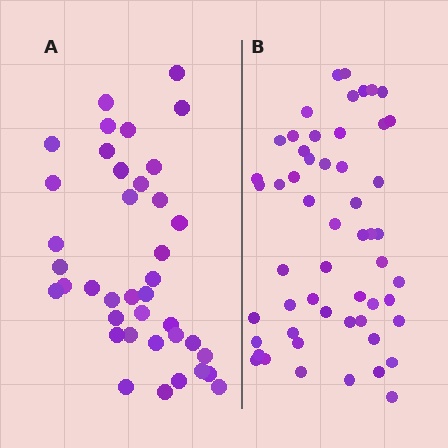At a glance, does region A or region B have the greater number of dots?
Region B (the right region) has more dots.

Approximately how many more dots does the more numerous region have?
Region B has approximately 15 more dots than region A.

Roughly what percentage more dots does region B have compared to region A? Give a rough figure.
About 40% more.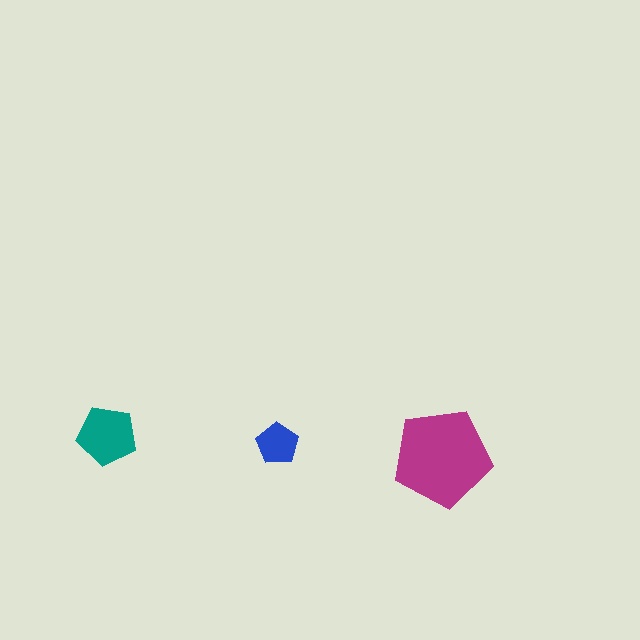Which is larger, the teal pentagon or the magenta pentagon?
The magenta one.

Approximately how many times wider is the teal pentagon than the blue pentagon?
About 1.5 times wider.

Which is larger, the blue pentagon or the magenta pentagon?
The magenta one.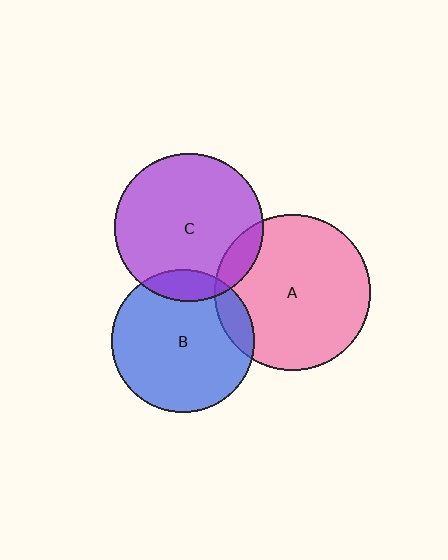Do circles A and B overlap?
Yes.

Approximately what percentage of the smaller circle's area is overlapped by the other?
Approximately 10%.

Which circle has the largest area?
Circle A (pink).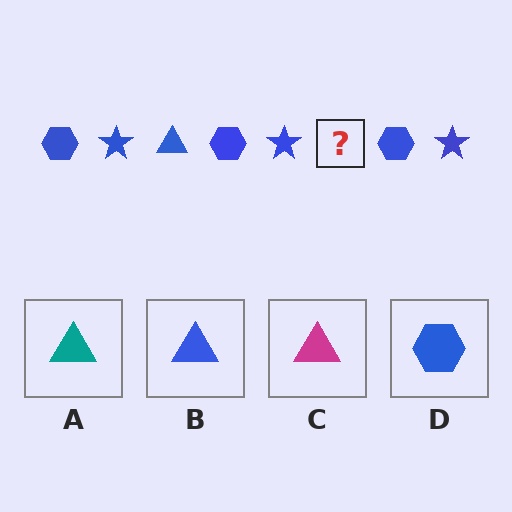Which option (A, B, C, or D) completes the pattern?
B.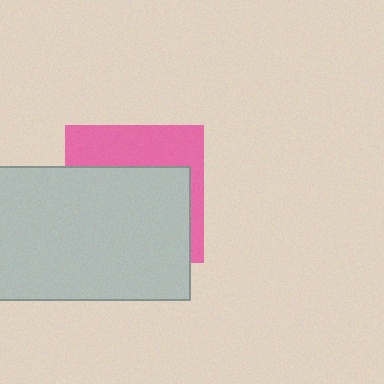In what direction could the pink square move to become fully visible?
The pink square could move up. That would shift it out from behind the light gray rectangle entirely.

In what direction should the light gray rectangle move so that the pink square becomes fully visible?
The light gray rectangle should move down. That is the shortest direction to clear the overlap and leave the pink square fully visible.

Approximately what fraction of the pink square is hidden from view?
Roughly 65% of the pink square is hidden behind the light gray rectangle.